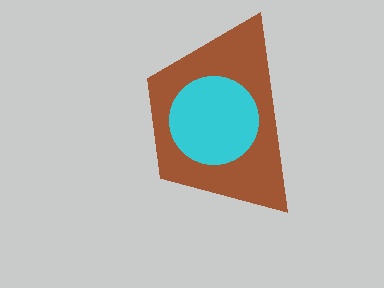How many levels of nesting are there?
2.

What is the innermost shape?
The cyan circle.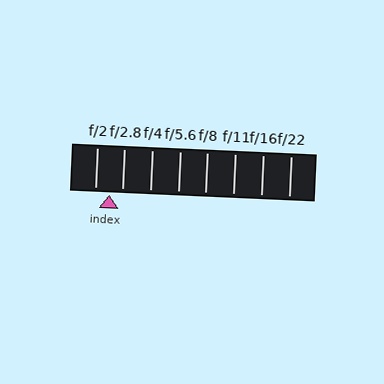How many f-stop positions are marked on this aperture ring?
There are 8 f-stop positions marked.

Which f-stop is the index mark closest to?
The index mark is closest to f/2.8.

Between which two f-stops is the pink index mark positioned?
The index mark is between f/2 and f/2.8.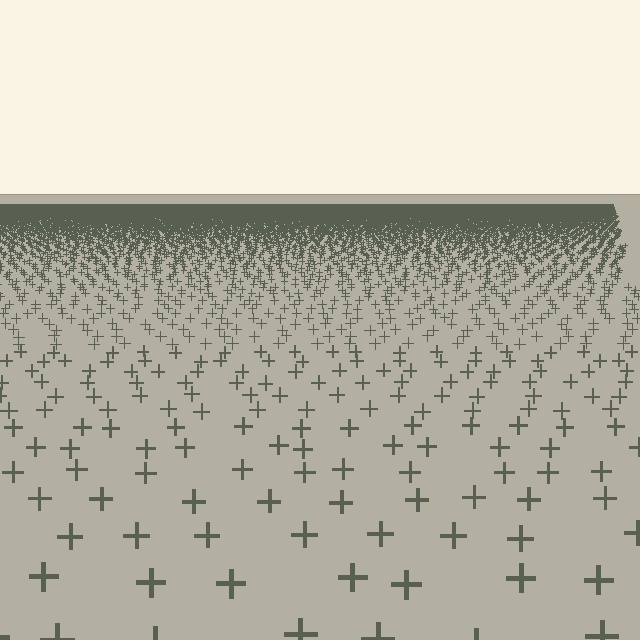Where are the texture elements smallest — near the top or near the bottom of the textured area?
Near the top.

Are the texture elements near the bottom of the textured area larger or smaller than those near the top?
Larger. Near the bottom, elements are closer to the viewer and appear at a bigger on-screen size.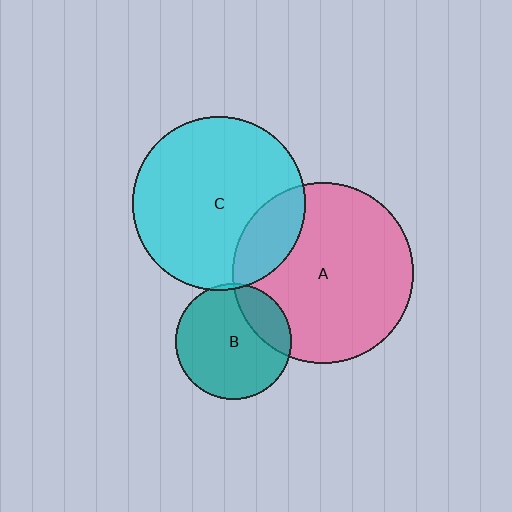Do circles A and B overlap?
Yes.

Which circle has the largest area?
Circle A (pink).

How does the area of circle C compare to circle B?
Approximately 2.2 times.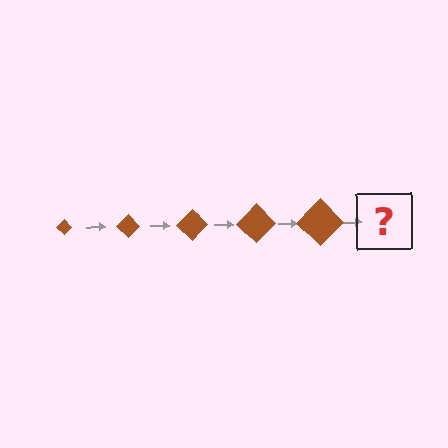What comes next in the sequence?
The next element should be a brown diamond, larger than the previous one.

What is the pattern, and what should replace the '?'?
The pattern is that the diamond gets progressively larger each step. The '?' should be a brown diamond, larger than the previous one.